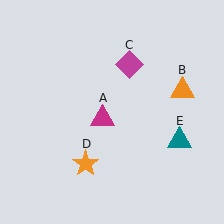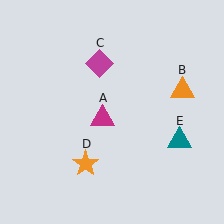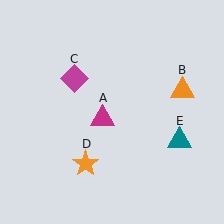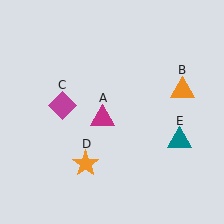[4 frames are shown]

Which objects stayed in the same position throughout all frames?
Magenta triangle (object A) and orange triangle (object B) and orange star (object D) and teal triangle (object E) remained stationary.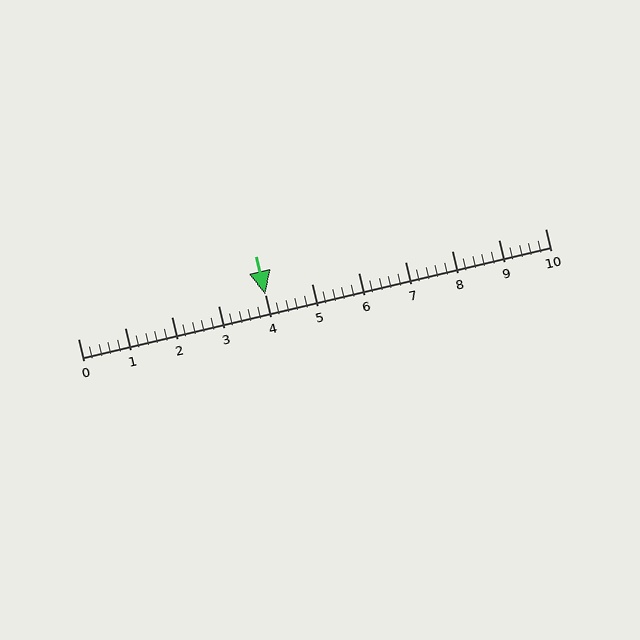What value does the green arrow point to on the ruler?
The green arrow points to approximately 4.0.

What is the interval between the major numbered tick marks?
The major tick marks are spaced 1 units apart.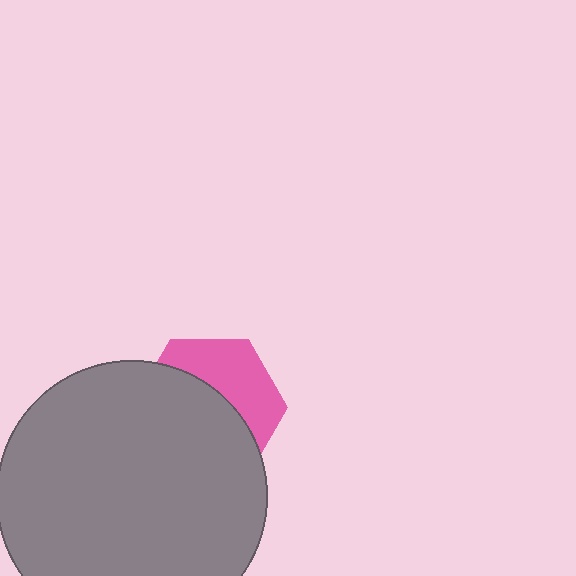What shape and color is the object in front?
The object in front is a gray circle.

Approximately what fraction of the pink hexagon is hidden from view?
Roughly 61% of the pink hexagon is hidden behind the gray circle.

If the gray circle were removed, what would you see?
You would see the complete pink hexagon.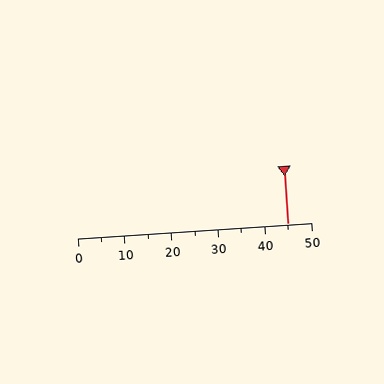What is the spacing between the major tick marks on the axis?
The major ticks are spaced 10 apart.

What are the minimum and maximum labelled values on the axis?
The axis runs from 0 to 50.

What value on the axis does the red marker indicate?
The marker indicates approximately 45.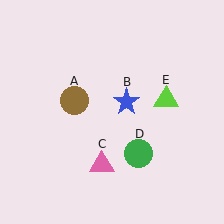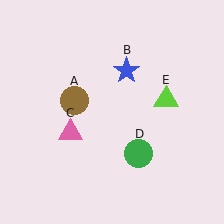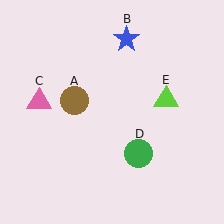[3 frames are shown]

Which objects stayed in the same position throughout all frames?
Brown circle (object A) and green circle (object D) and lime triangle (object E) remained stationary.